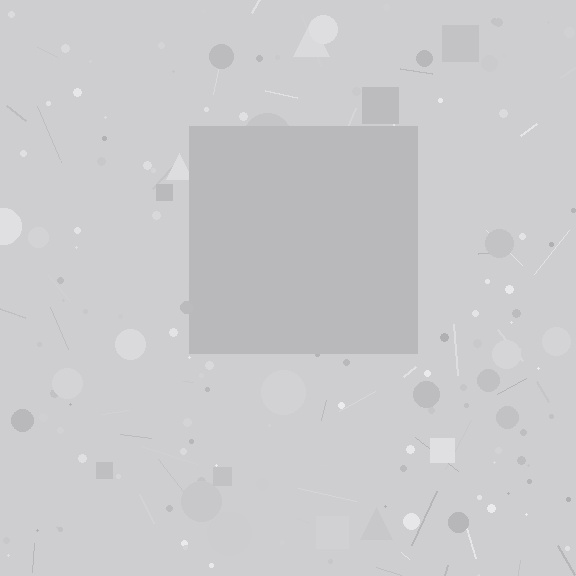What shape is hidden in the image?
A square is hidden in the image.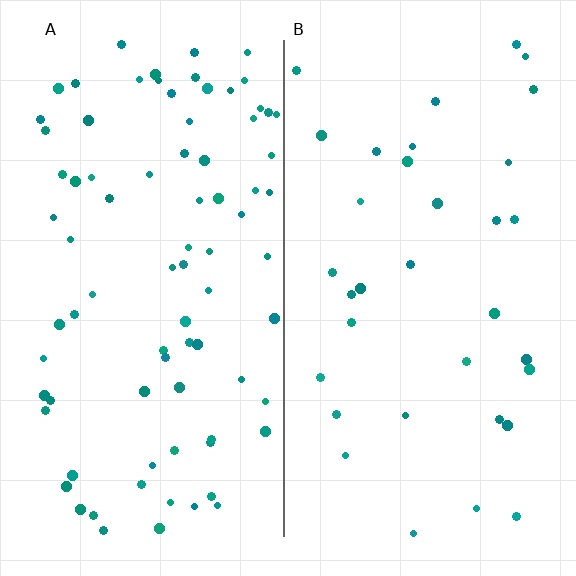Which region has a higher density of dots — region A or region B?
A (the left).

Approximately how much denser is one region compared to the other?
Approximately 2.4× — region A over region B.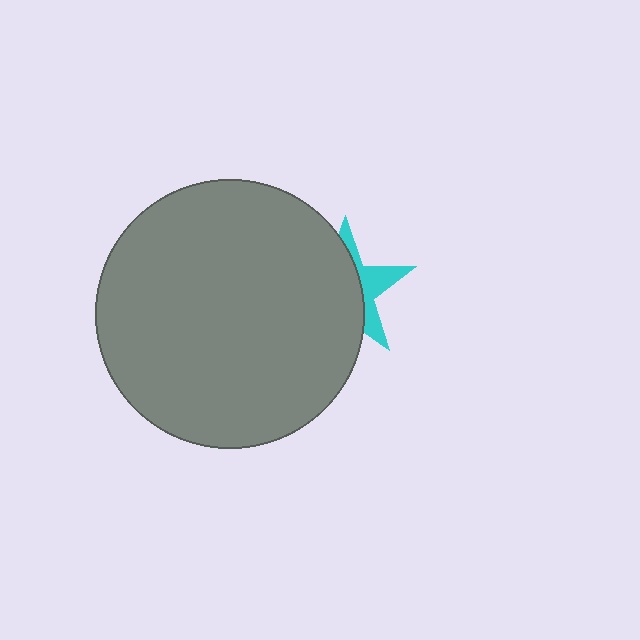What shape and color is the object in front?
The object in front is a gray circle.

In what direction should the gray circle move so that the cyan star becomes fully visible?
The gray circle should move left. That is the shortest direction to clear the overlap and leave the cyan star fully visible.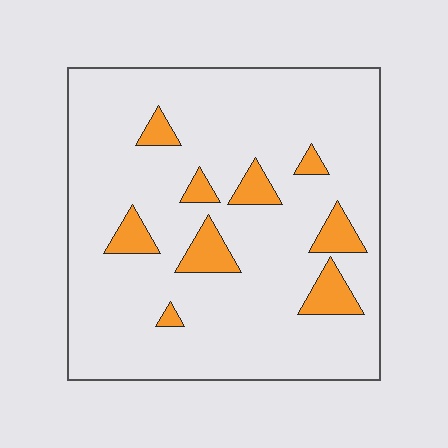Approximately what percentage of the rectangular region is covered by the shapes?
Approximately 10%.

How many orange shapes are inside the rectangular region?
9.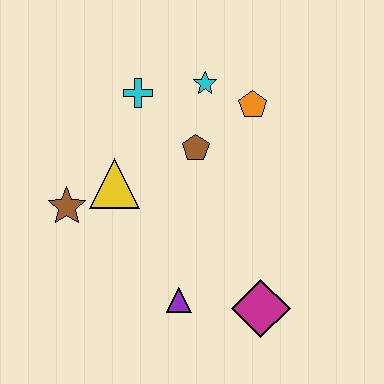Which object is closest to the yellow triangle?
The brown star is closest to the yellow triangle.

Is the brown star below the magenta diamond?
No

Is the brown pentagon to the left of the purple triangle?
No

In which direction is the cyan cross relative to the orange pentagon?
The cyan cross is to the left of the orange pentagon.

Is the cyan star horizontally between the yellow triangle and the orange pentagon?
Yes